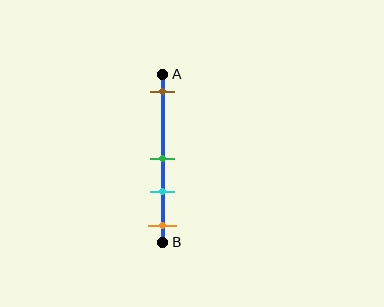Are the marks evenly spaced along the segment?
No, the marks are not evenly spaced.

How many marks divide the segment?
There are 4 marks dividing the segment.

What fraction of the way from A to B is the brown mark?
The brown mark is approximately 10% (0.1) of the way from A to B.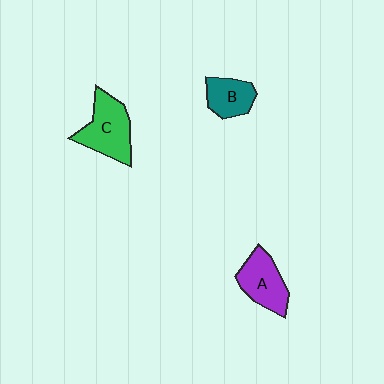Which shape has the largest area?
Shape C (green).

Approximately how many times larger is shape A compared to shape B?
Approximately 1.3 times.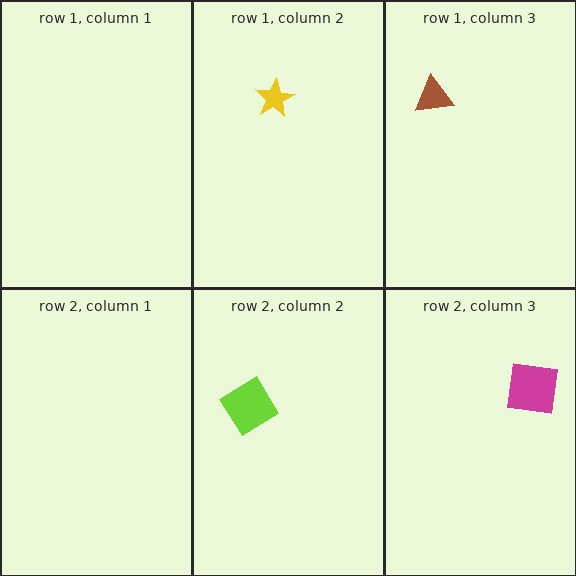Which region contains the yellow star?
The row 1, column 2 region.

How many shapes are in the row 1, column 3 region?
1.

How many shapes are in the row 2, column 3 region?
1.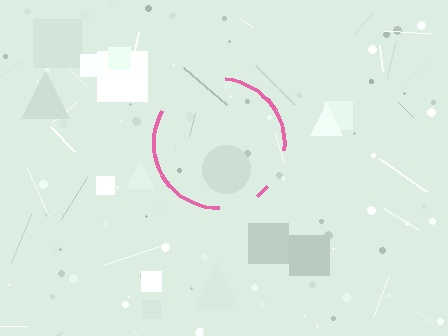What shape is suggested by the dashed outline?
The dashed outline suggests a circle.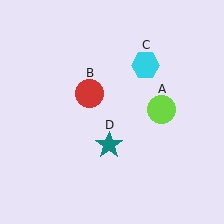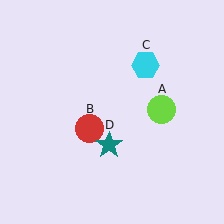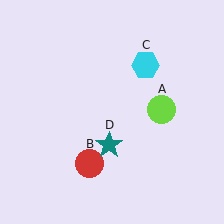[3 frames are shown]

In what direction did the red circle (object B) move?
The red circle (object B) moved down.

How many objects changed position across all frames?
1 object changed position: red circle (object B).